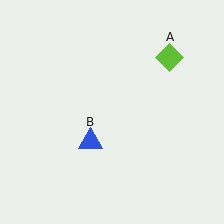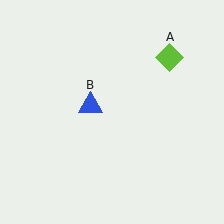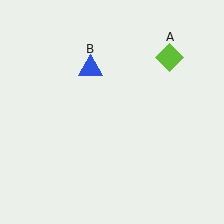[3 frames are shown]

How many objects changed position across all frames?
1 object changed position: blue triangle (object B).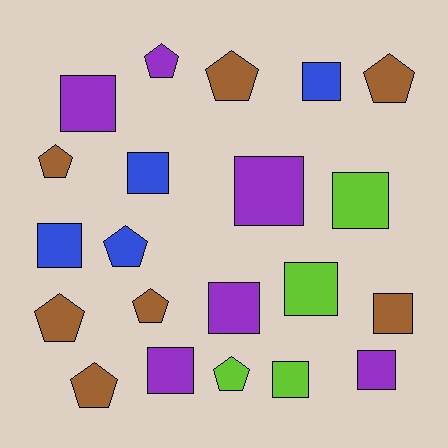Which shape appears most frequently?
Square, with 12 objects.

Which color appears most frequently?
Brown, with 7 objects.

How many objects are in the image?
There are 21 objects.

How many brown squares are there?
There is 1 brown square.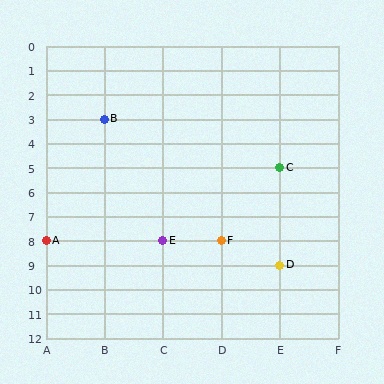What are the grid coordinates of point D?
Point D is at grid coordinates (E, 9).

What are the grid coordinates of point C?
Point C is at grid coordinates (E, 5).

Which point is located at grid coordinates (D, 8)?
Point F is at (D, 8).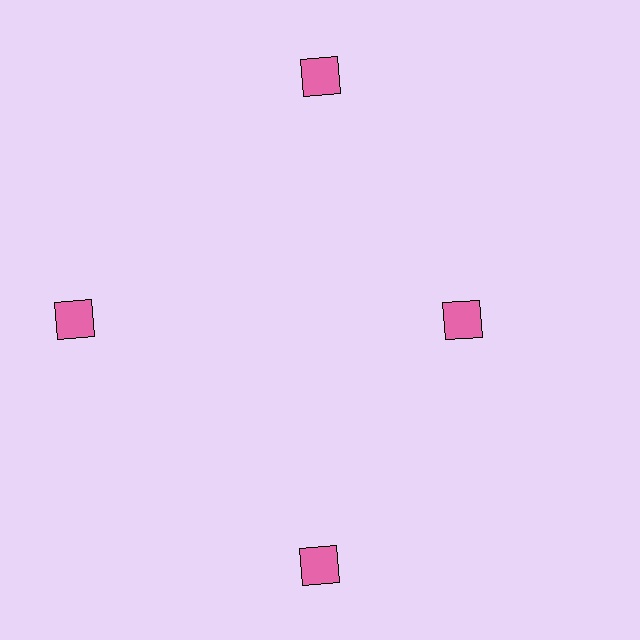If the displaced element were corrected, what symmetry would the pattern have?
It would have 4-fold rotational symmetry — the pattern would map onto itself every 90 degrees.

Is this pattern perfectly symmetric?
No. The 4 pink squares are arranged in a ring, but one element near the 3 o'clock position is pulled inward toward the center, breaking the 4-fold rotational symmetry.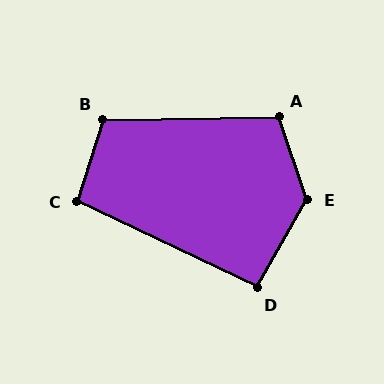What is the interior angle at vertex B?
Approximately 108 degrees (obtuse).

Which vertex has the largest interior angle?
E, at approximately 132 degrees.